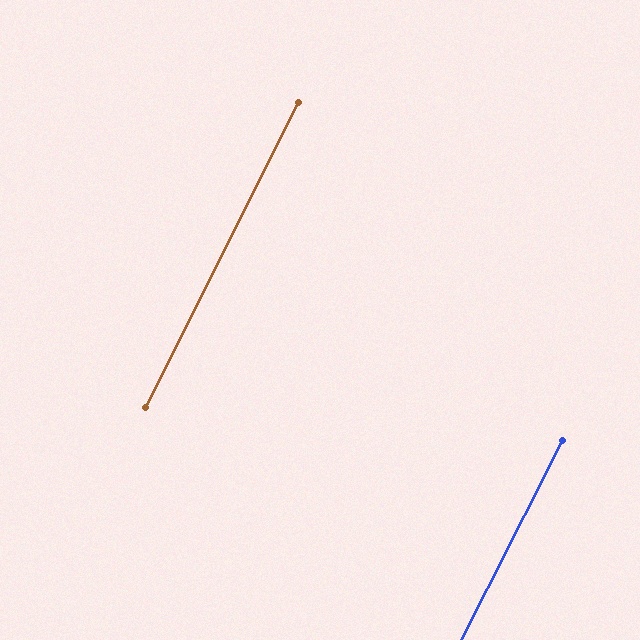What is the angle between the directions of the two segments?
Approximately 0 degrees.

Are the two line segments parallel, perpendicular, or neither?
Parallel — their directions differ by only 0.4°.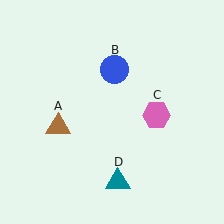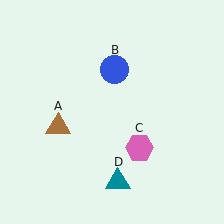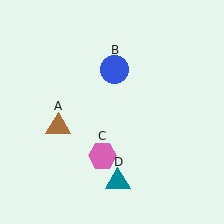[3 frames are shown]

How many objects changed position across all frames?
1 object changed position: pink hexagon (object C).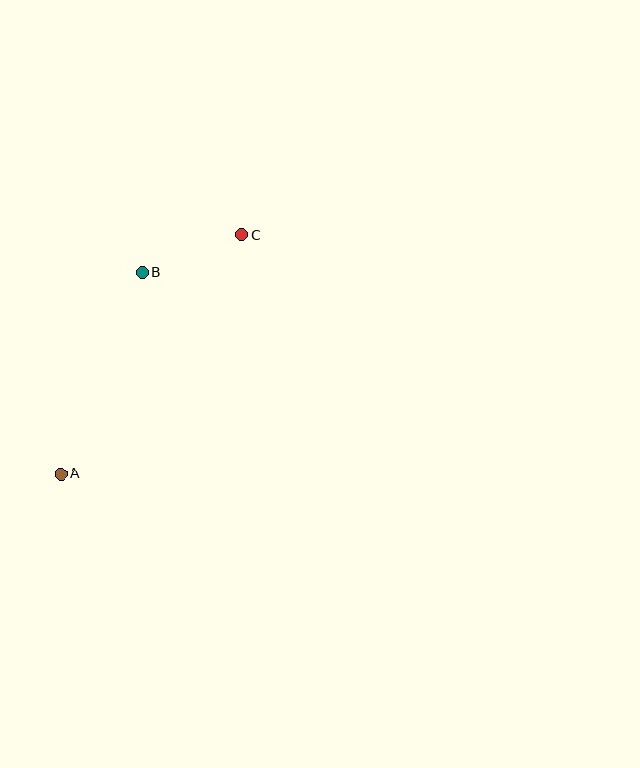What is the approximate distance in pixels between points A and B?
The distance between A and B is approximately 217 pixels.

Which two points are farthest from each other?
Points A and C are farthest from each other.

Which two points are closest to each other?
Points B and C are closest to each other.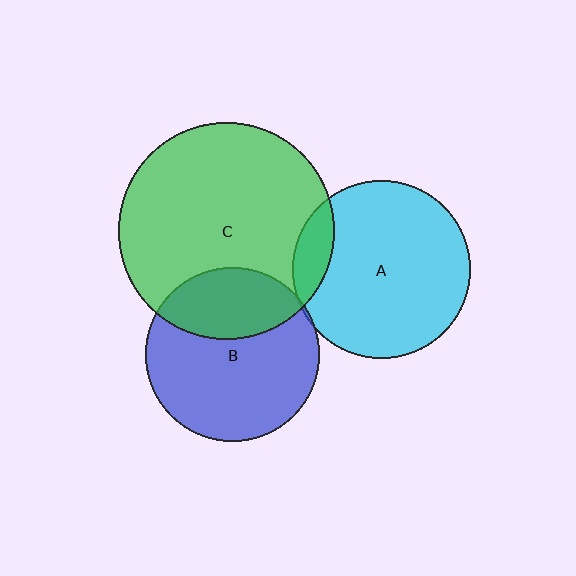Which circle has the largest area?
Circle C (green).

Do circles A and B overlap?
Yes.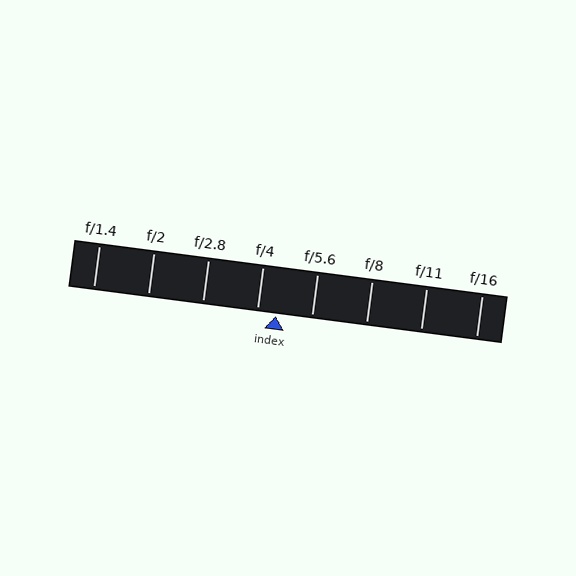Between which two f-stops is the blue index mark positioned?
The index mark is between f/4 and f/5.6.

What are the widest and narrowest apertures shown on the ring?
The widest aperture shown is f/1.4 and the narrowest is f/16.